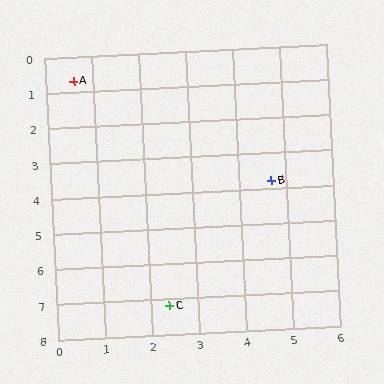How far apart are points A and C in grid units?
Points A and C are about 6.7 grid units apart.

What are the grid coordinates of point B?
Point B is at approximately (4.7, 3.8).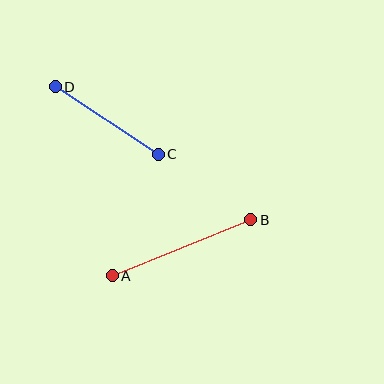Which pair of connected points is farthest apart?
Points A and B are farthest apart.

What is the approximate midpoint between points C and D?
The midpoint is at approximately (107, 120) pixels.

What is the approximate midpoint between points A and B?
The midpoint is at approximately (182, 248) pixels.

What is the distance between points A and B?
The distance is approximately 149 pixels.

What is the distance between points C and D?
The distance is approximately 123 pixels.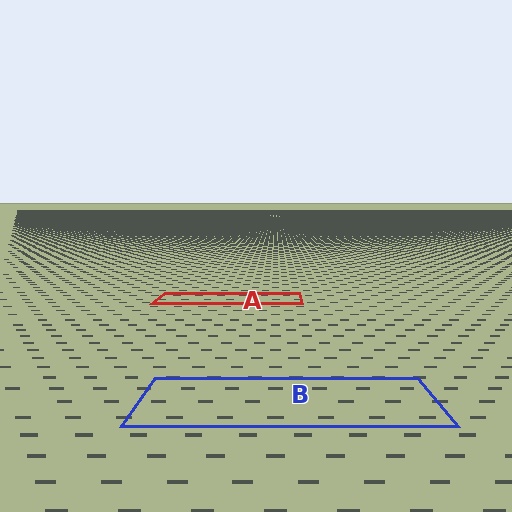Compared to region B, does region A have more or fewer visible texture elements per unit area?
Region A has more texture elements per unit area — they are packed more densely because it is farther away.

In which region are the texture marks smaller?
The texture marks are smaller in region A, because it is farther away.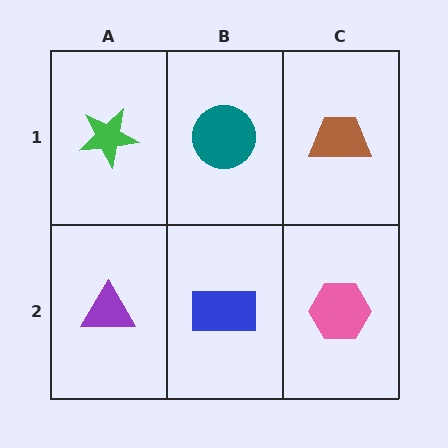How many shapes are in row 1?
3 shapes.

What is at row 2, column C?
A pink hexagon.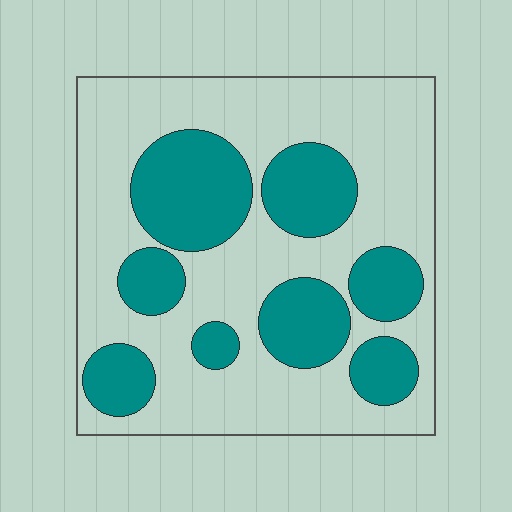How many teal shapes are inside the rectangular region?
8.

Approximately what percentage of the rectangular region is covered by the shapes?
Approximately 35%.